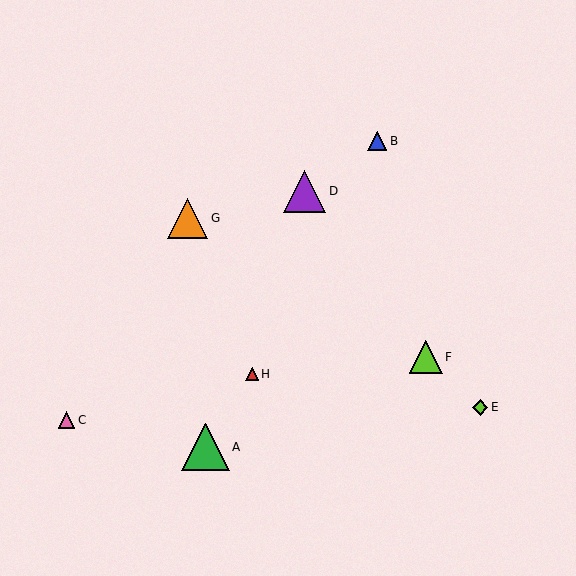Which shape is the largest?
The green triangle (labeled A) is the largest.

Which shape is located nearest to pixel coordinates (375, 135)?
The blue triangle (labeled B) at (377, 141) is nearest to that location.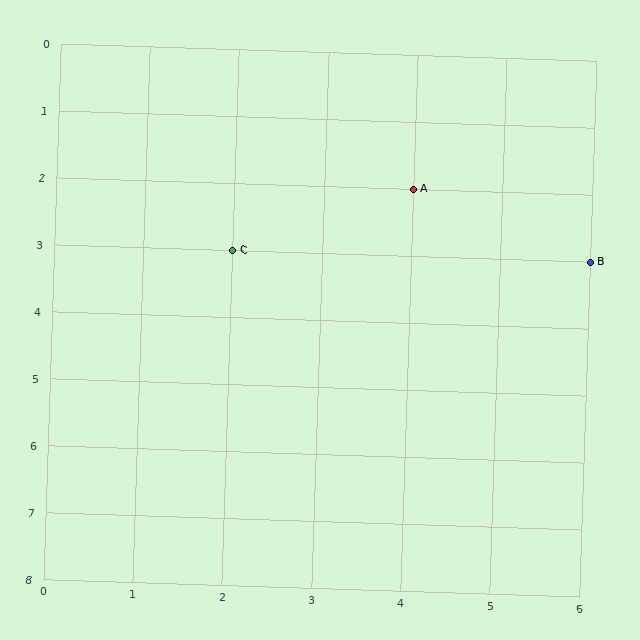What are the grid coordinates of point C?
Point C is at grid coordinates (2, 3).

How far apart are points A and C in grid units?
Points A and C are 2 columns and 1 row apart (about 2.2 grid units diagonally).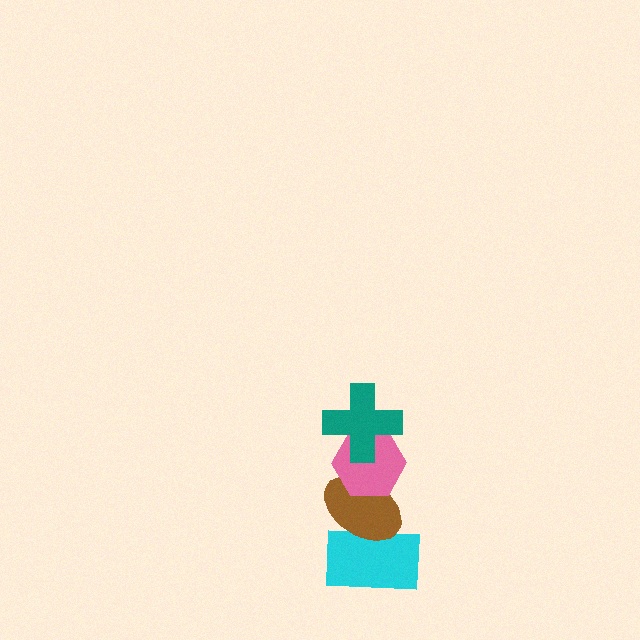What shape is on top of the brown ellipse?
The pink hexagon is on top of the brown ellipse.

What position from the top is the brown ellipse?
The brown ellipse is 3rd from the top.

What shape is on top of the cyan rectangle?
The brown ellipse is on top of the cyan rectangle.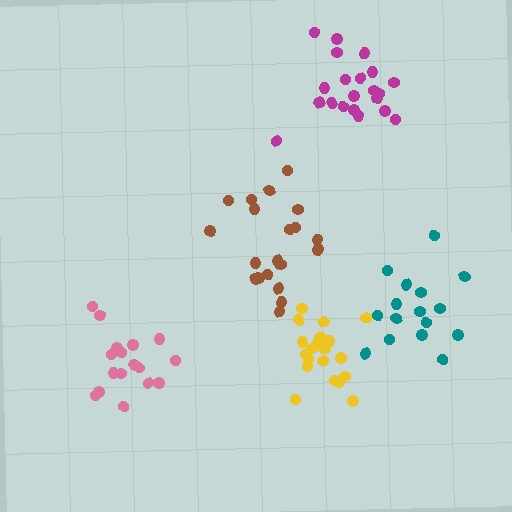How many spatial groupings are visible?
There are 5 spatial groupings.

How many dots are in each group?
Group 1: 21 dots, Group 2: 20 dots, Group 3: 17 dots, Group 4: 21 dots, Group 5: 16 dots (95 total).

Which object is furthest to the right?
The teal cluster is rightmost.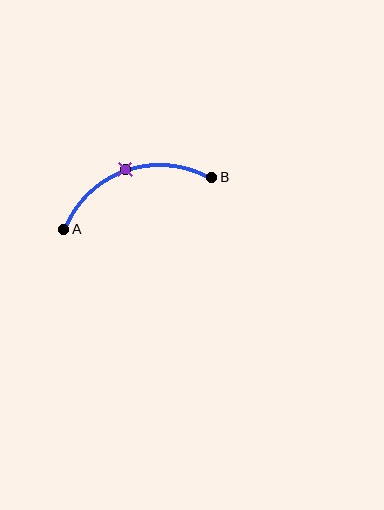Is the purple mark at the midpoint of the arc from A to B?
Yes. The purple mark lies on the arc at equal arc-length from both A and B — it is the arc midpoint.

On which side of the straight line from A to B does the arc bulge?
The arc bulges above the straight line connecting A and B.